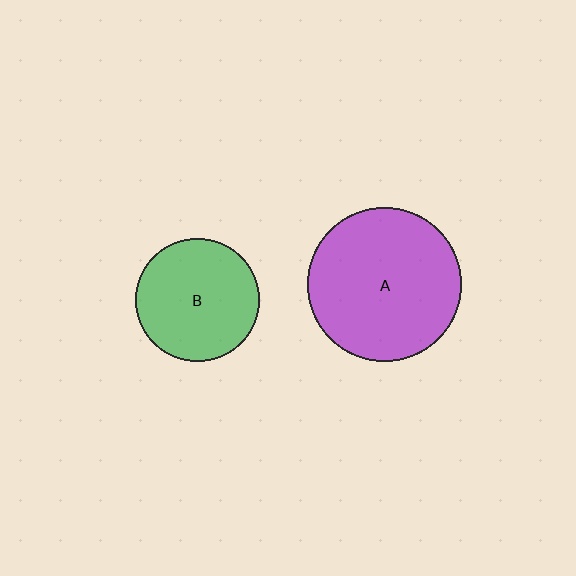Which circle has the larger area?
Circle A (purple).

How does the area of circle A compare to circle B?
Approximately 1.6 times.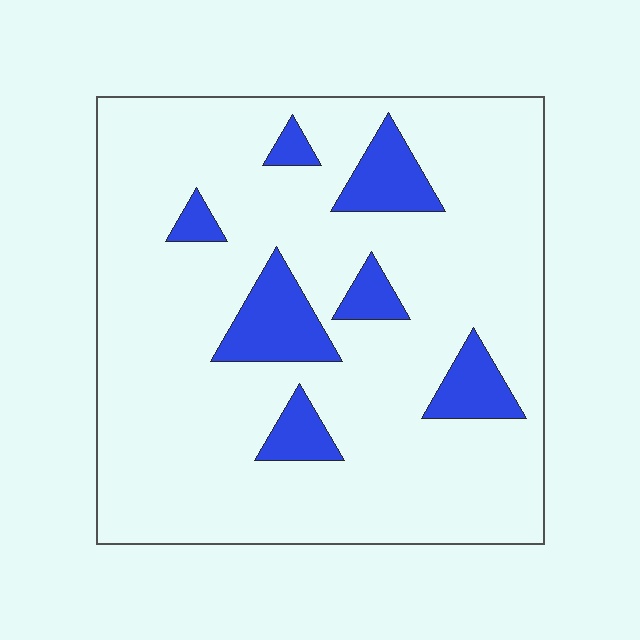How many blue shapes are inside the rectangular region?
7.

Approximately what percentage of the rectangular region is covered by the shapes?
Approximately 15%.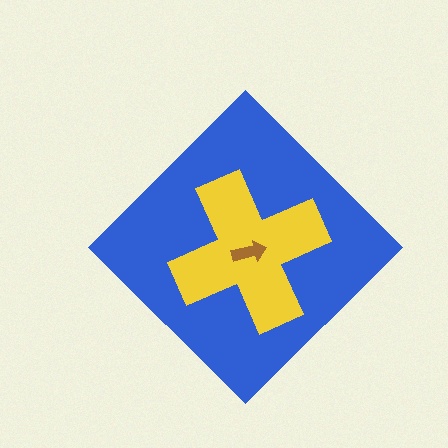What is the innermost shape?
The brown arrow.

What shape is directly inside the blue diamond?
The yellow cross.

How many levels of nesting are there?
3.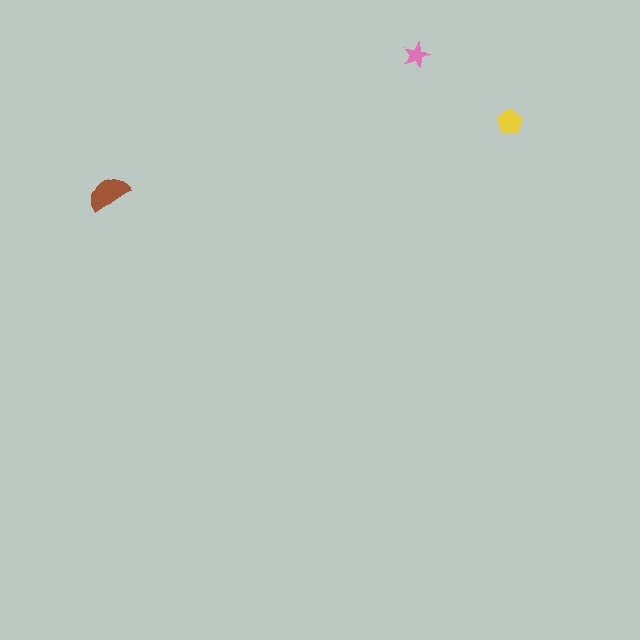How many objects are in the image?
There are 3 objects in the image.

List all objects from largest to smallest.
The brown semicircle, the yellow pentagon, the pink star.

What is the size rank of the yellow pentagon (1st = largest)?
2nd.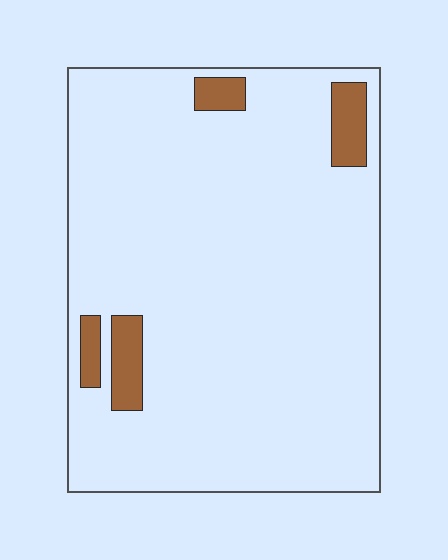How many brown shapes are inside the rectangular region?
4.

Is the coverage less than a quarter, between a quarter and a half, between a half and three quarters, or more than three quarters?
Less than a quarter.